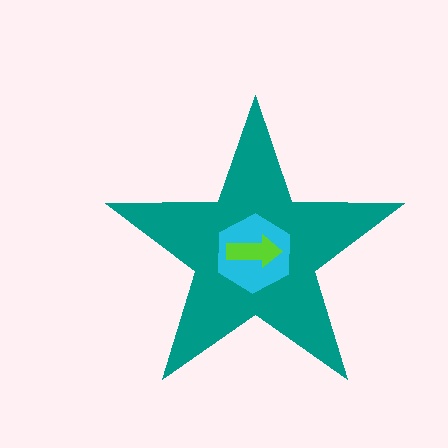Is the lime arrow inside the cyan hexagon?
Yes.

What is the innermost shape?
The lime arrow.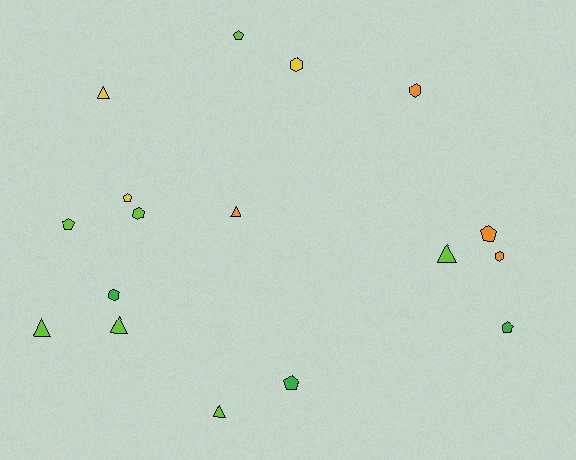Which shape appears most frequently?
Pentagon, with 6 objects.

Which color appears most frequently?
Lime, with 7 objects.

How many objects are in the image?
There are 17 objects.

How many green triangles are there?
There are no green triangles.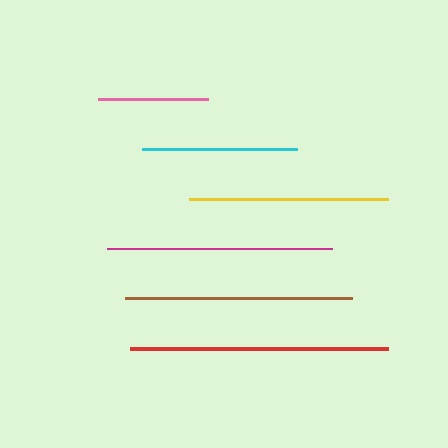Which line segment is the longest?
The red line is the longest at approximately 257 pixels.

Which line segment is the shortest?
The pink line is the shortest at approximately 110 pixels.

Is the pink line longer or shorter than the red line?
The red line is longer than the pink line.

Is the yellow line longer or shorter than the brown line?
The brown line is longer than the yellow line.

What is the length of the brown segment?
The brown segment is approximately 227 pixels long.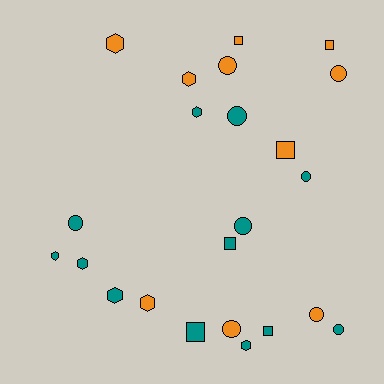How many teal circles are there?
There are 5 teal circles.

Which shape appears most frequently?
Circle, with 9 objects.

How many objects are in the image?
There are 23 objects.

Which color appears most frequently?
Teal, with 13 objects.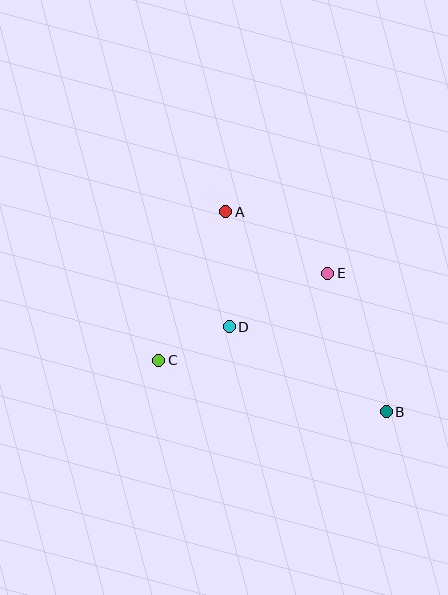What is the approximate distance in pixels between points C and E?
The distance between C and E is approximately 190 pixels.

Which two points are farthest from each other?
Points A and B are farthest from each other.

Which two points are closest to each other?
Points C and D are closest to each other.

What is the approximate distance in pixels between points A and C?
The distance between A and C is approximately 162 pixels.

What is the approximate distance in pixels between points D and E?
The distance between D and E is approximately 112 pixels.